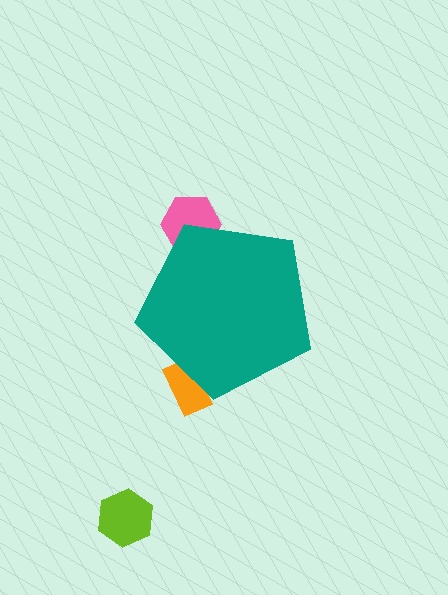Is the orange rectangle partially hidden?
Yes, the orange rectangle is partially hidden behind the teal pentagon.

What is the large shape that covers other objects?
A teal pentagon.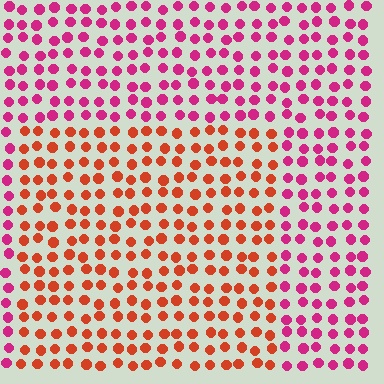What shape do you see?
I see a rectangle.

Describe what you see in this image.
The image is filled with small magenta elements in a uniform arrangement. A rectangle-shaped region is visible where the elements are tinted to a slightly different hue, forming a subtle color boundary.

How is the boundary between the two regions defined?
The boundary is defined purely by a slight shift in hue (about 43 degrees). Spacing, size, and orientation are identical on both sides.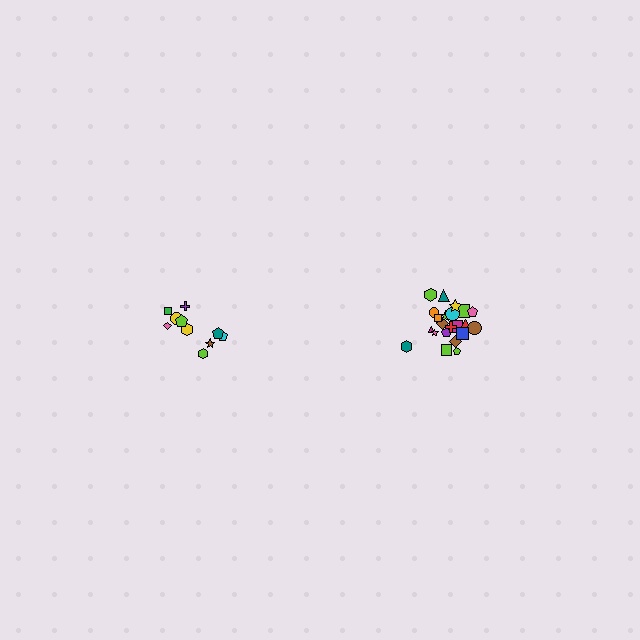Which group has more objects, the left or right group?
The right group.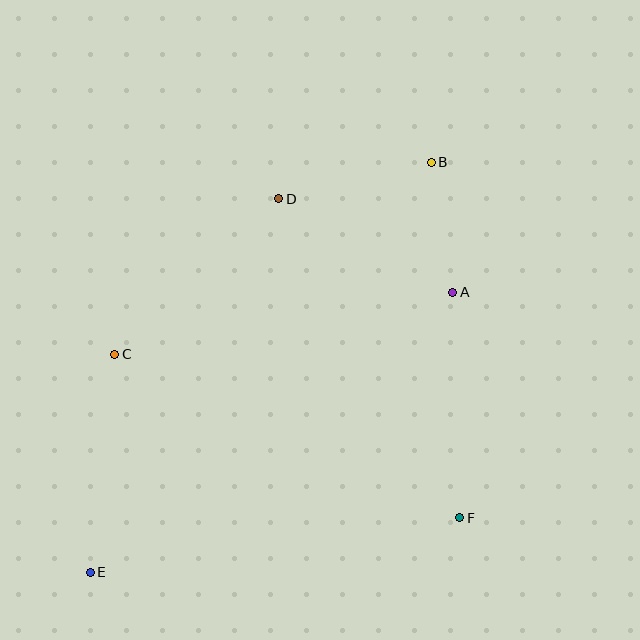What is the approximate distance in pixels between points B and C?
The distance between B and C is approximately 370 pixels.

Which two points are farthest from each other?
Points B and E are farthest from each other.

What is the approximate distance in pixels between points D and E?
The distance between D and E is approximately 418 pixels.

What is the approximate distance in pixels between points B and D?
The distance between B and D is approximately 157 pixels.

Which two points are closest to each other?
Points A and B are closest to each other.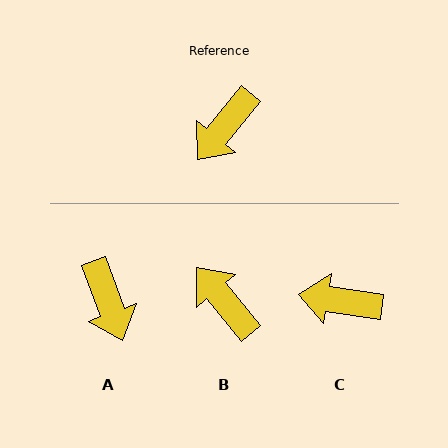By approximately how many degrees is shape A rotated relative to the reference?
Approximately 60 degrees counter-clockwise.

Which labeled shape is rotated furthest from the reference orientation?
B, about 101 degrees away.